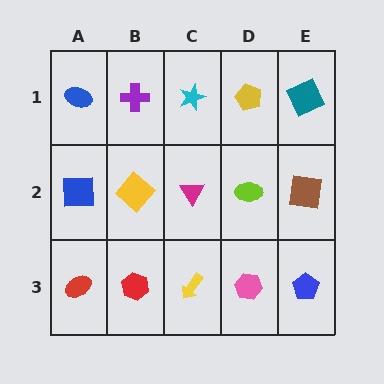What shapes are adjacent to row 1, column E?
A brown square (row 2, column E), a yellow pentagon (row 1, column D).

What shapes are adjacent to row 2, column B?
A purple cross (row 1, column B), a red hexagon (row 3, column B), a blue square (row 2, column A), a magenta triangle (row 2, column C).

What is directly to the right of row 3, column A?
A red hexagon.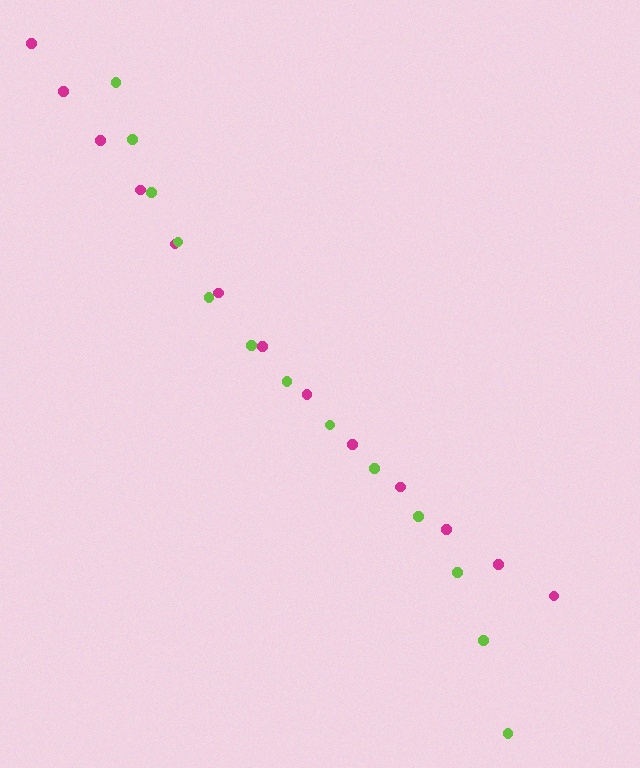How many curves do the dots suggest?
There are 2 distinct paths.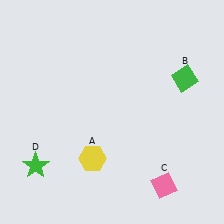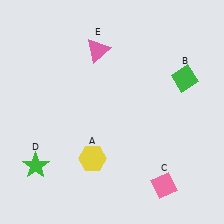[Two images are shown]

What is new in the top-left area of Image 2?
A pink triangle (E) was added in the top-left area of Image 2.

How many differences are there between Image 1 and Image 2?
There is 1 difference between the two images.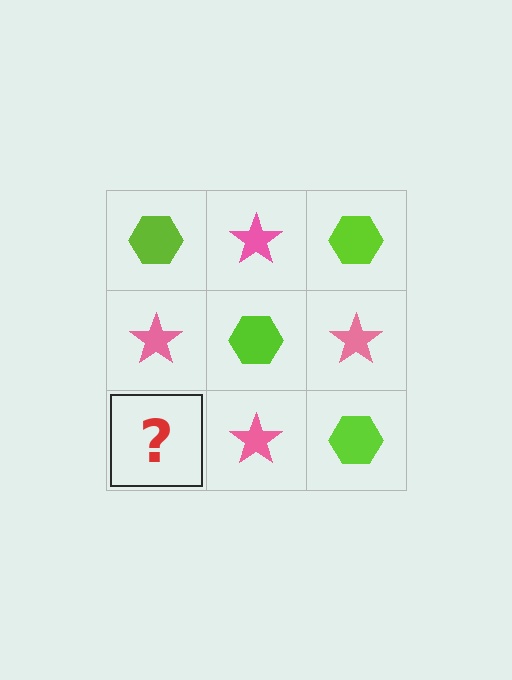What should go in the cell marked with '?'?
The missing cell should contain a lime hexagon.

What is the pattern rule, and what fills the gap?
The rule is that it alternates lime hexagon and pink star in a checkerboard pattern. The gap should be filled with a lime hexagon.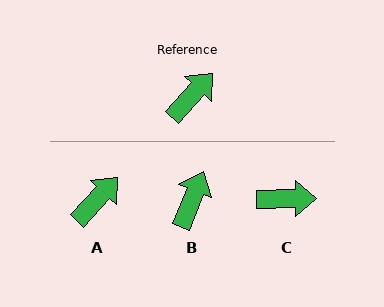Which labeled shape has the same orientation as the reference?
A.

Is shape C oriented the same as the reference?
No, it is off by about 46 degrees.